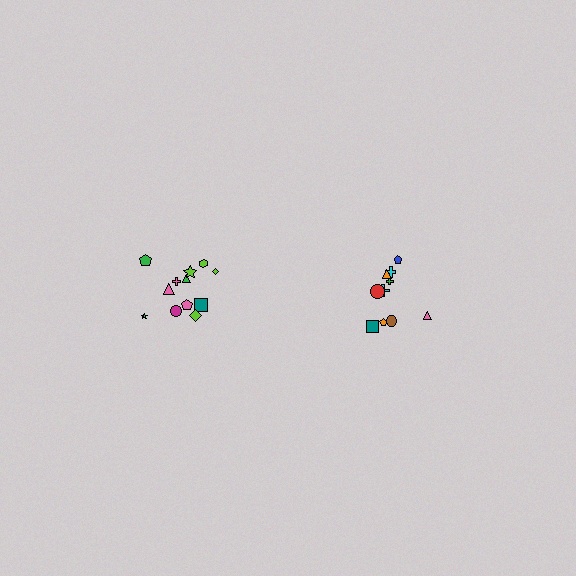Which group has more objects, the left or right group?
The left group.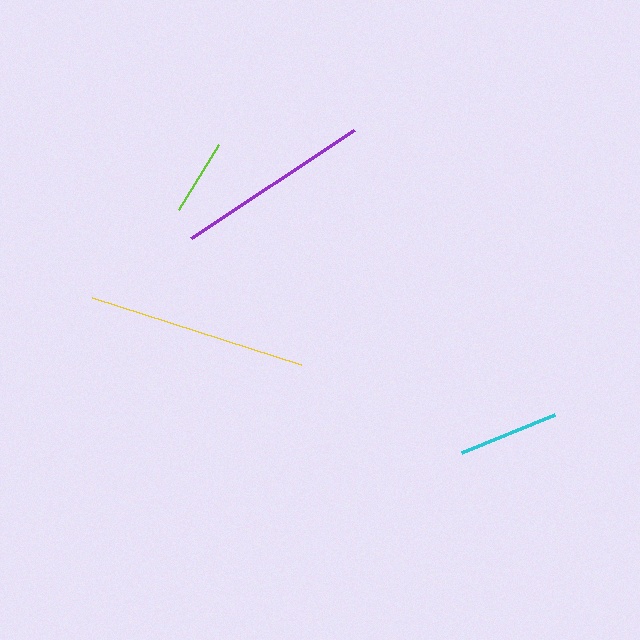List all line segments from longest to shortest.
From longest to shortest: yellow, purple, cyan, lime.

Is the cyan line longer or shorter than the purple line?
The purple line is longer than the cyan line.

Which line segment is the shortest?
The lime line is the shortest at approximately 77 pixels.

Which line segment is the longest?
The yellow line is the longest at approximately 219 pixels.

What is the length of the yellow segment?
The yellow segment is approximately 219 pixels long.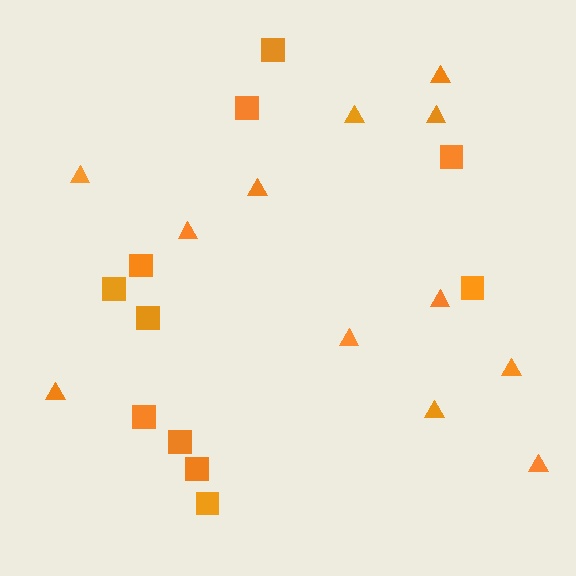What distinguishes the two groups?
There are 2 groups: one group of triangles (12) and one group of squares (11).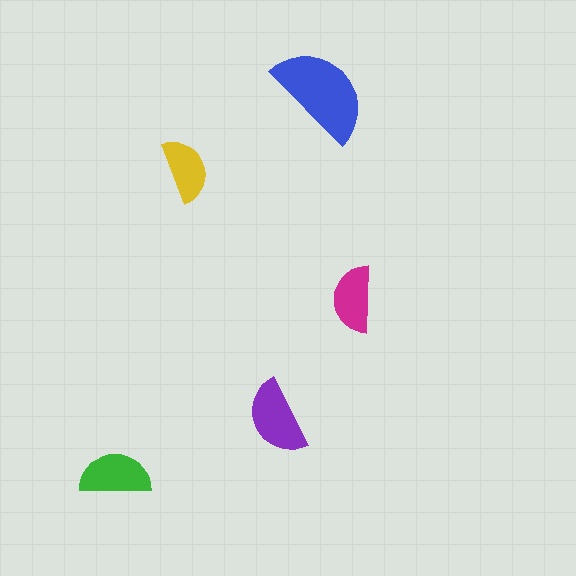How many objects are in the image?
There are 5 objects in the image.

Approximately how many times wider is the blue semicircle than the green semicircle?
About 1.5 times wider.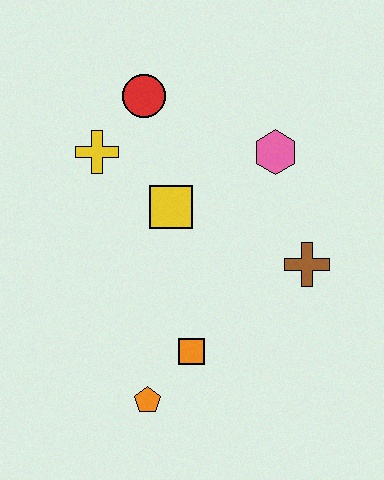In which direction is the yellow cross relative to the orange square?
The yellow cross is above the orange square.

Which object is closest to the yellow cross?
The red circle is closest to the yellow cross.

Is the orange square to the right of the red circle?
Yes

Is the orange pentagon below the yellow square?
Yes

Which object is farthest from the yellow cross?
The orange pentagon is farthest from the yellow cross.